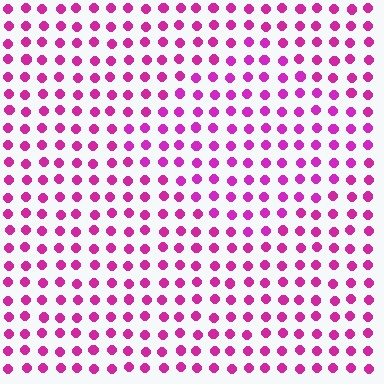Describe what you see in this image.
The image is filled with small magenta elements in a uniform arrangement. A diamond-shaped region is visible where the elements are tinted to a slightly different hue, forming a subtle color boundary.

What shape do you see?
I see a diamond.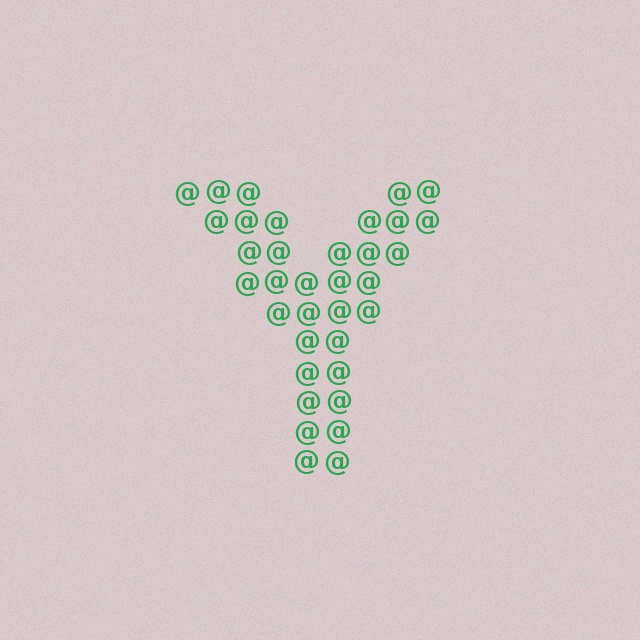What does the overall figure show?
The overall figure shows the letter Y.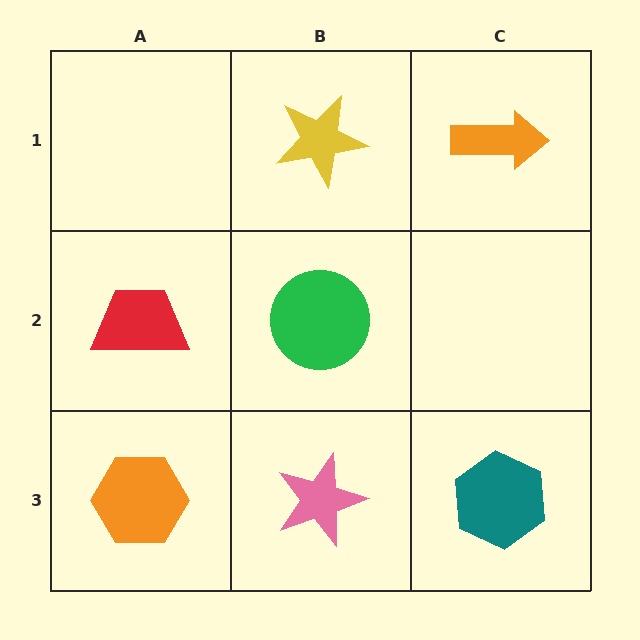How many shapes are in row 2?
2 shapes.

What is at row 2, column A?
A red trapezoid.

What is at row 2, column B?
A green circle.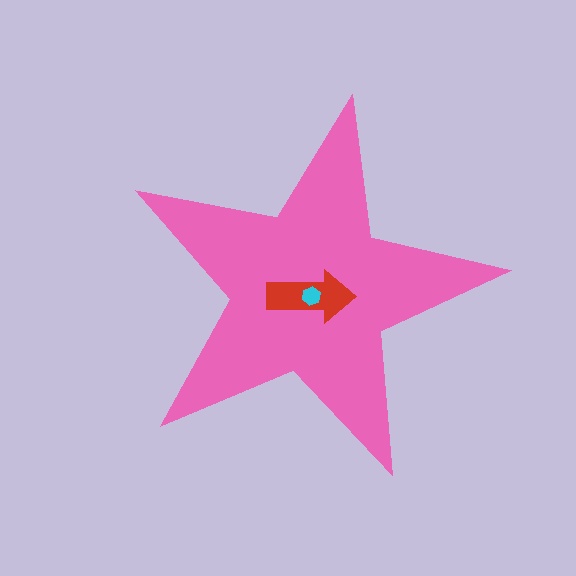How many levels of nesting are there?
3.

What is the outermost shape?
The pink star.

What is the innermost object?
The cyan hexagon.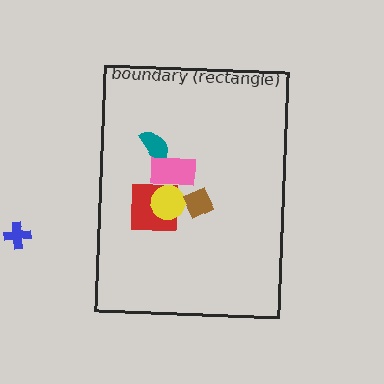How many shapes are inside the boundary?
5 inside, 1 outside.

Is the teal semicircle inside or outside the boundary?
Inside.